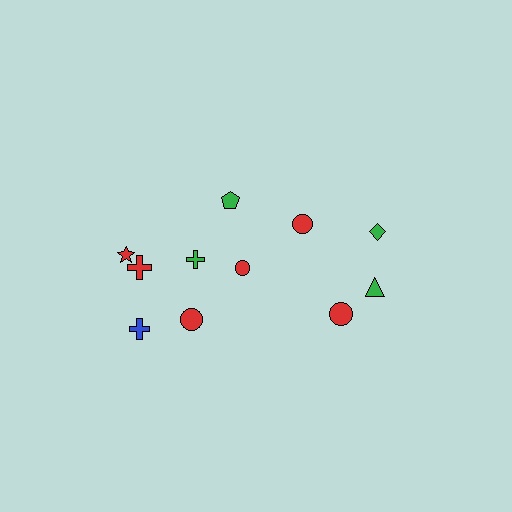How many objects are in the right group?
There are 4 objects.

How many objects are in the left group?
There are 7 objects.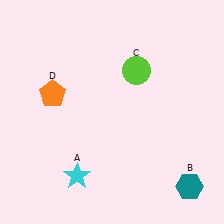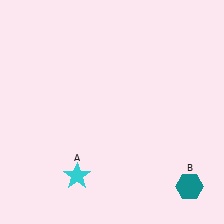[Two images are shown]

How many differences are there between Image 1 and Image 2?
There are 2 differences between the two images.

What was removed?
The lime circle (C), the orange pentagon (D) were removed in Image 2.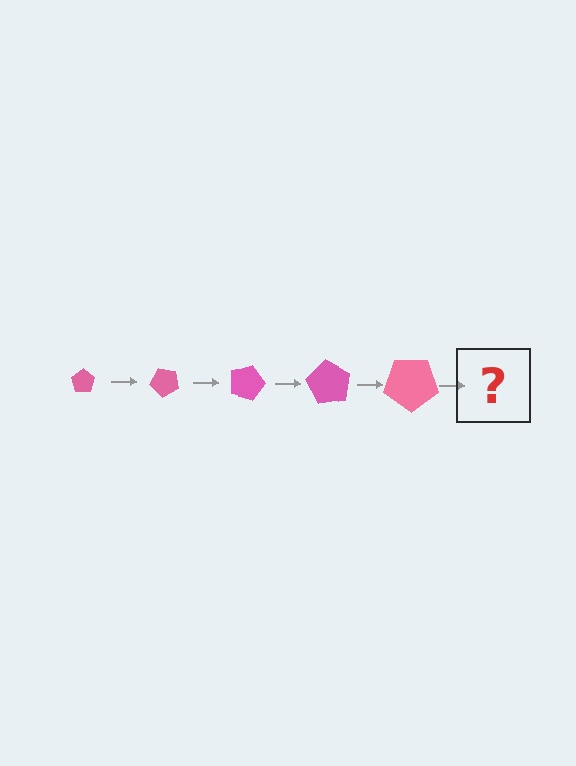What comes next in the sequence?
The next element should be a pentagon, larger than the previous one and rotated 225 degrees from the start.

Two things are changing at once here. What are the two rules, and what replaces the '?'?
The two rules are that the pentagon grows larger each step and it rotates 45 degrees each step. The '?' should be a pentagon, larger than the previous one and rotated 225 degrees from the start.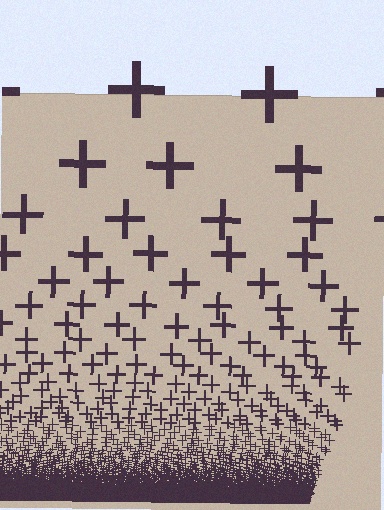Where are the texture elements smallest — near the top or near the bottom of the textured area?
Near the bottom.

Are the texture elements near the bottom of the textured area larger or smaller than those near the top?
Smaller. The gradient is inverted — elements near the bottom are smaller and denser.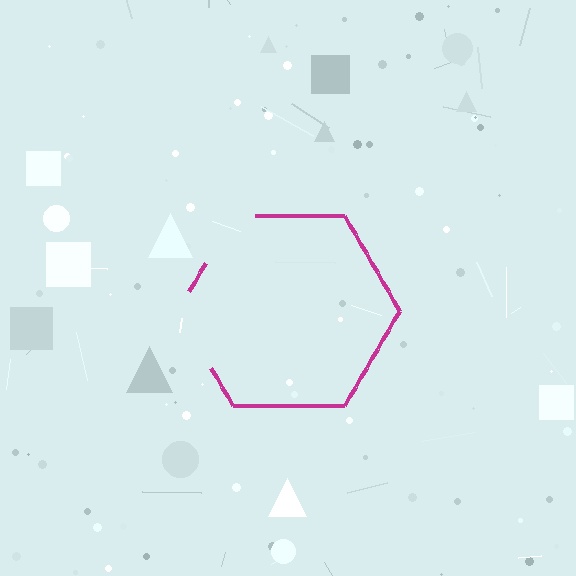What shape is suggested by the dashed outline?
The dashed outline suggests a hexagon.